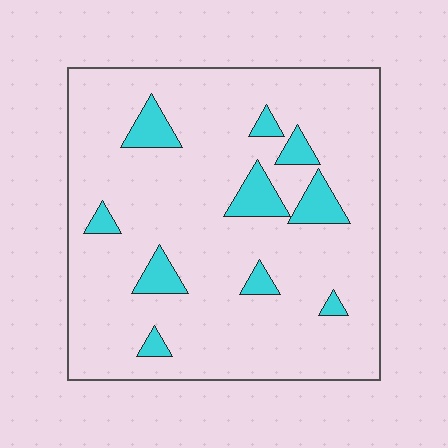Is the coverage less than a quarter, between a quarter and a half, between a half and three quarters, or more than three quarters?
Less than a quarter.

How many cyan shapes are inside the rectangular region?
10.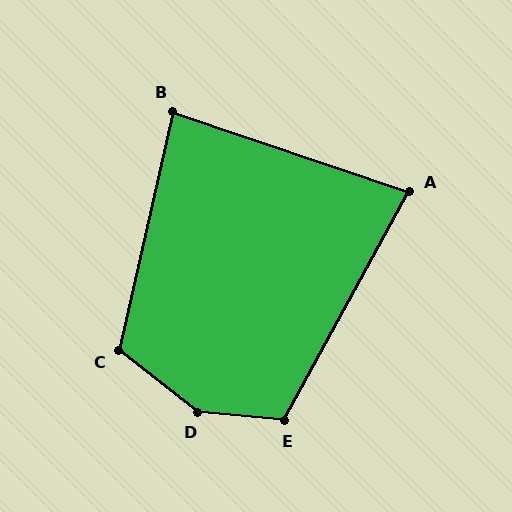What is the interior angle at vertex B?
Approximately 84 degrees (acute).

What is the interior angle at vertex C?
Approximately 115 degrees (obtuse).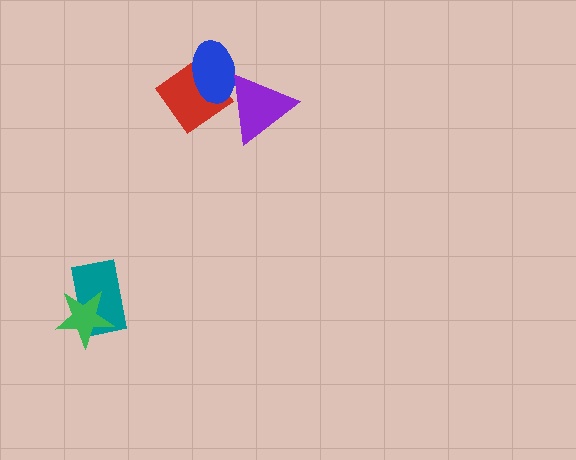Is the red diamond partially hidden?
Yes, it is partially covered by another shape.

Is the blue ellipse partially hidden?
Yes, it is partially covered by another shape.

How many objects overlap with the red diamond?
1 object overlaps with the red diamond.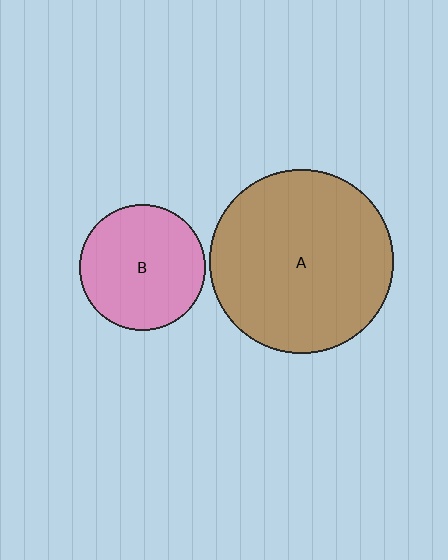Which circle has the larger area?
Circle A (brown).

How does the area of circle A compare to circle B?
Approximately 2.1 times.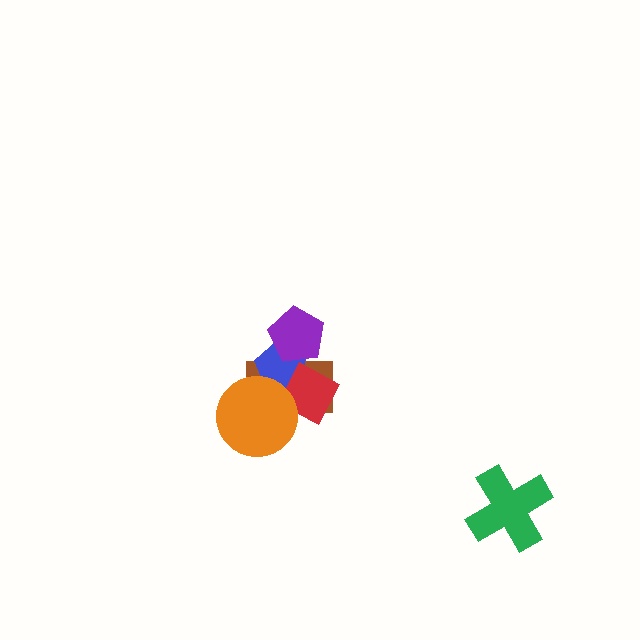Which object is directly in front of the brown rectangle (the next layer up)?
The blue pentagon is directly in front of the brown rectangle.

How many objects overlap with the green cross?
0 objects overlap with the green cross.